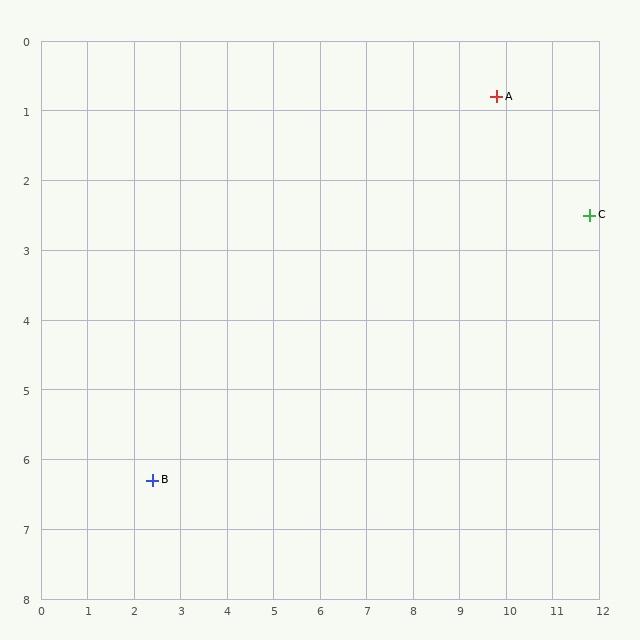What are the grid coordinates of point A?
Point A is at approximately (9.8, 0.8).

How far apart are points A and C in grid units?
Points A and C are about 2.6 grid units apart.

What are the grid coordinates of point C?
Point C is at approximately (11.8, 2.5).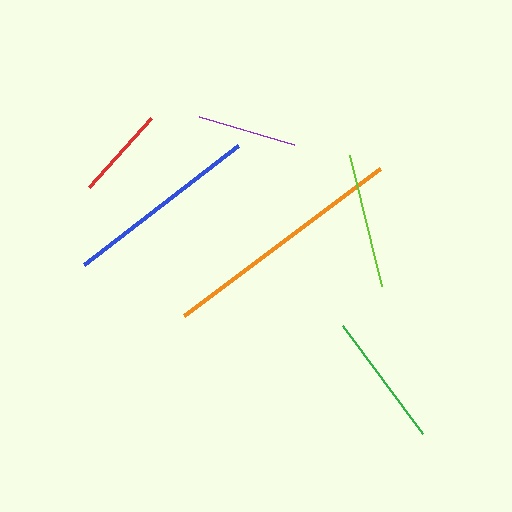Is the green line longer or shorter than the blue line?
The blue line is longer than the green line.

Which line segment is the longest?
The orange line is the longest at approximately 246 pixels.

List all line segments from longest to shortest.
From longest to shortest: orange, blue, green, lime, purple, red.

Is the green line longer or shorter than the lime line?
The green line is longer than the lime line.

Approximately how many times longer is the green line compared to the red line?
The green line is approximately 1.5 times the length of the red line.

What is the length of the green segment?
The green segment is approximately 135 pixels long.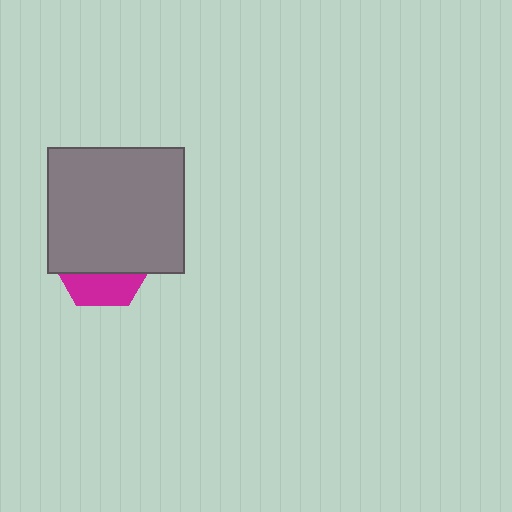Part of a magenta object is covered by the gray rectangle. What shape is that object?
It is a hexagon.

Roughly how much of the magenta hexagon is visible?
A small part of it is visible (roughly 33%).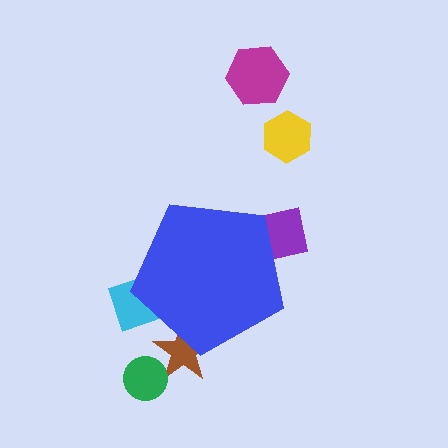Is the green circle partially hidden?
No, the green circle is fully visible.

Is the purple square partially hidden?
Yes, the purple square is partially hidden behind the blue pentagon.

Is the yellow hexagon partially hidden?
No, the yellow hexagon is fully visible.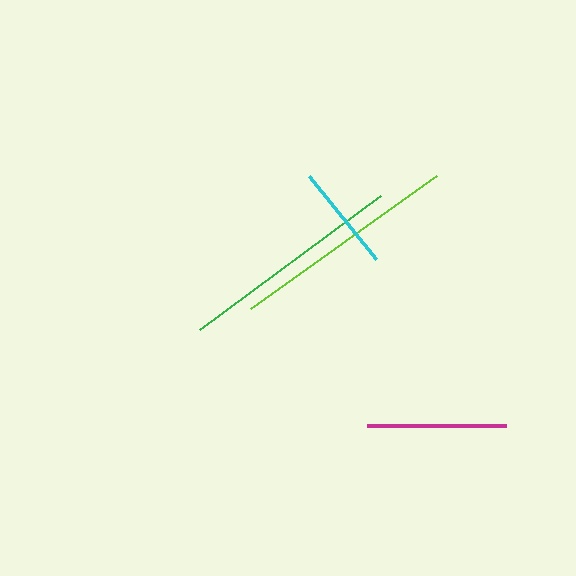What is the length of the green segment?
The green segment is approximately 225 pixels long.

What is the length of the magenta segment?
The magenta segment is approximately 139 pixels long.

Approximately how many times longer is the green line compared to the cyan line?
The green line is approximately 2.1 times the length of the cyan line.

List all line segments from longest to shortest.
From longest to shortest: lime, green, magenta, cyan.